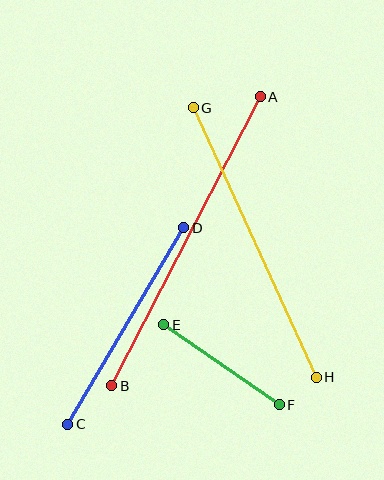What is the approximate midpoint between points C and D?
The midpoint is at approximately (126, 326) pixels.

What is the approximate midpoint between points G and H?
The midpoint is at approximately (255, 242) pixels.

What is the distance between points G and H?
The distance is approximately 296 pixels.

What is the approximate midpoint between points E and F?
The midpoint is at approximately (222, 365) pixels.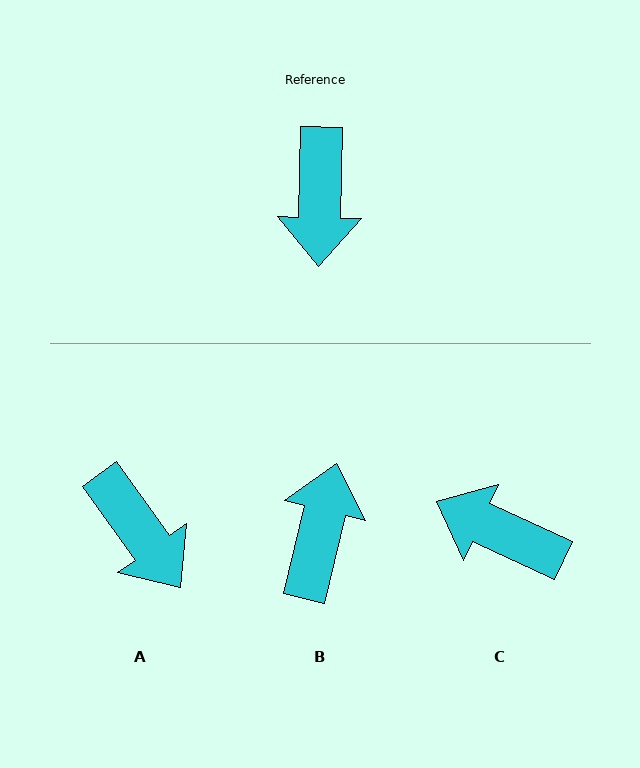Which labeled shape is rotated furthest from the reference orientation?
B, about 168 degrees away.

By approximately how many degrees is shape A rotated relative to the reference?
Approximately 37 degrees counter-clockwise.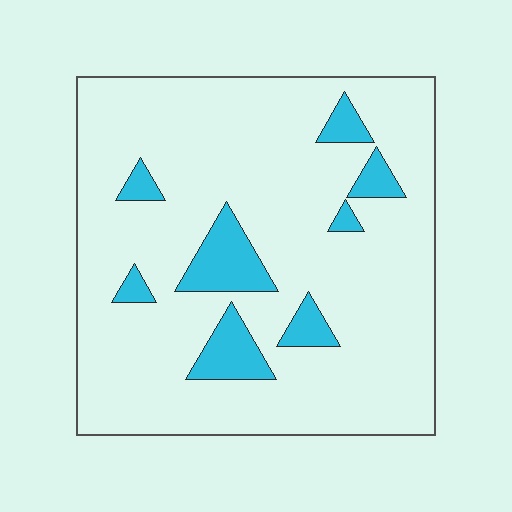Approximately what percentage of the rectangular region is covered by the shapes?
Approximately 15%.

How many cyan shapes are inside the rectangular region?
8.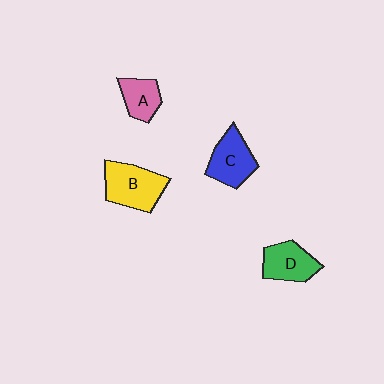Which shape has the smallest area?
Shape A (pink).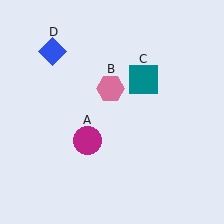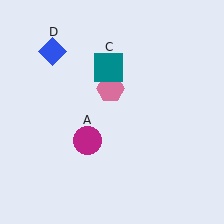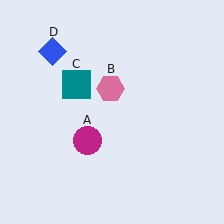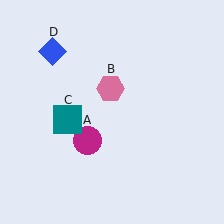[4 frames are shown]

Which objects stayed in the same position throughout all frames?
Magenta circle (object A) and pink hexagon (object B) and blue diamond (object D) remained stationary.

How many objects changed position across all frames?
1 object changed position: teal square (object C).